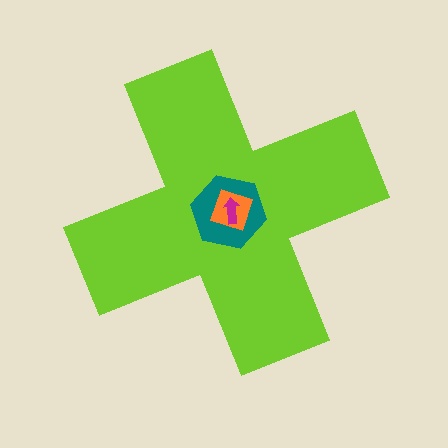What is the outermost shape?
The lime cross.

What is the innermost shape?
The magenta arrow.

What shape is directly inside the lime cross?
The teal hexagon.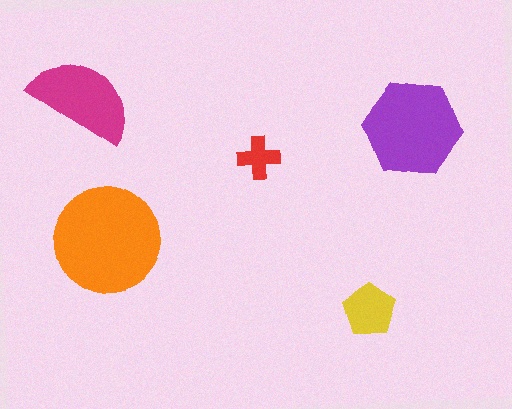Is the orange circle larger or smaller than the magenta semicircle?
Larger.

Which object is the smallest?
The red cross.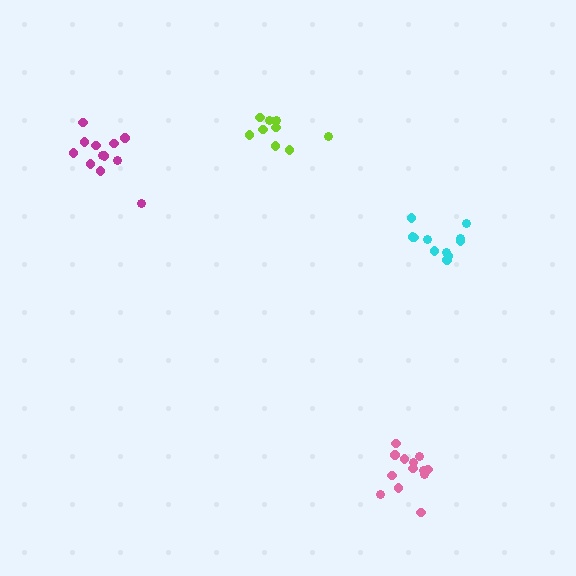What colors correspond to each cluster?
The clusters are colored: pink, magenta, cyan, lime.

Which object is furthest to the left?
The magenta cluster is leftmost.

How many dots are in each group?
Group 1: 13 dots, Group 2: 12 dots, Group 3: 11 dots, Group 4: 9 dots (45 total).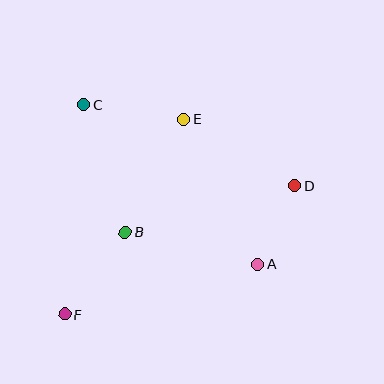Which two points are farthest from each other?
Points D and F are farthest from each other.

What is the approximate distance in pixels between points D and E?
The distance between D and E is approximately 130 pixels.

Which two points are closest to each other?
Points A and D are closest to each other.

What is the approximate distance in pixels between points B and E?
The distance between B and E is approximately 127 pixels.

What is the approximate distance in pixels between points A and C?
The distance between A and C is approximately 236 pixels.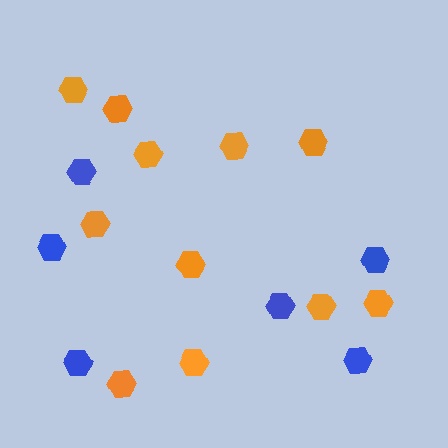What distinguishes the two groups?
There are 2 groups: one group of blue hexagons (6) and one group of orange hexagons (11).